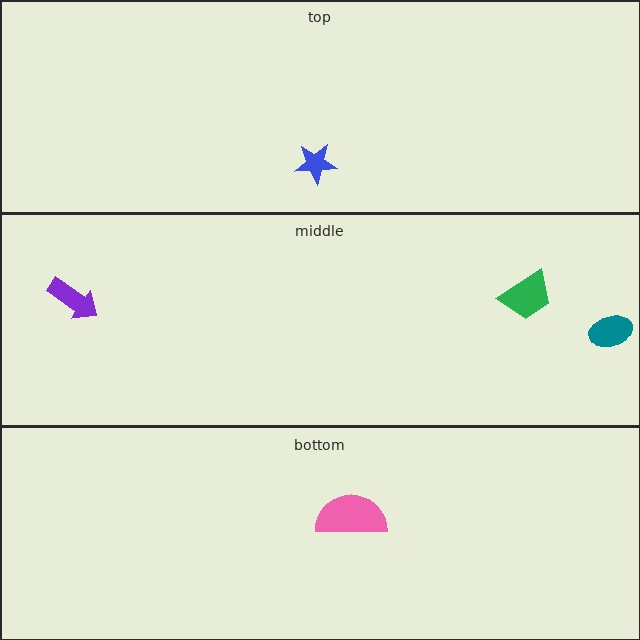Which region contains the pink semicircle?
The bottom region.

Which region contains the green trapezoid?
The middle region.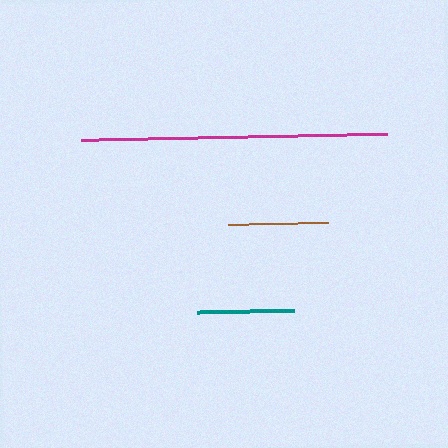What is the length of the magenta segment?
The magenta segment is approximately 306 pixels long.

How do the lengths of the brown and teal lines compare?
The brown and teal lines are approximately the same length.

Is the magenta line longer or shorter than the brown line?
The magenta line is longer than the brown line.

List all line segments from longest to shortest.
From longest to shortest: magenta, brown, teal.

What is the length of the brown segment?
The brown segment is approximately 101 pixels long.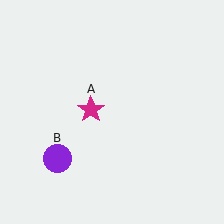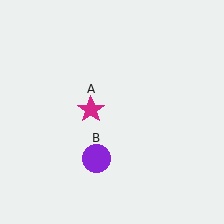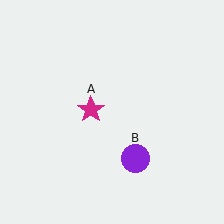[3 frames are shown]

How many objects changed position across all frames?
1 object changed position: purple circle (object B).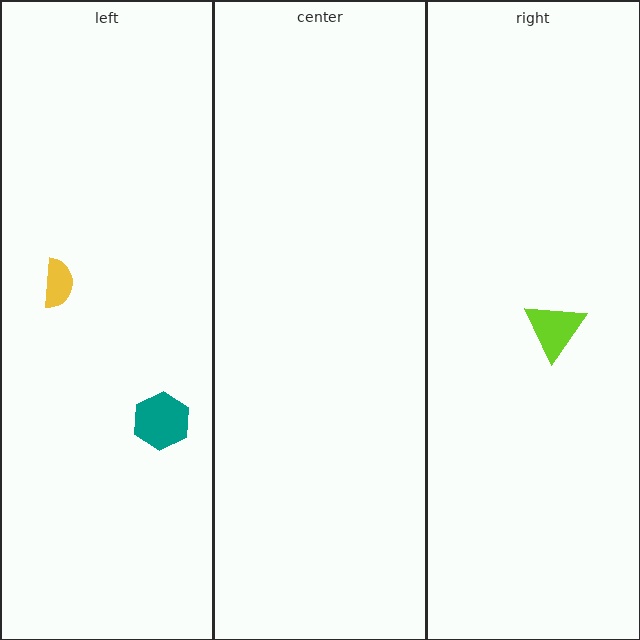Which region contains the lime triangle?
The right region.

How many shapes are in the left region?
2.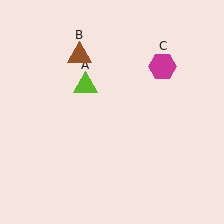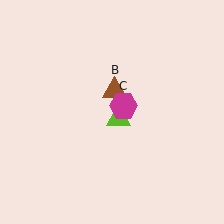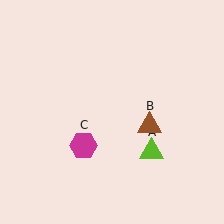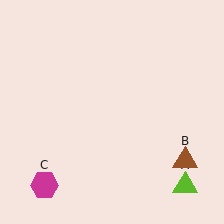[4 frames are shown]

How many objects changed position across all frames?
3 objects changed position: lime triangle (object A), brown triangle (object B), magenta hexagon (object C).